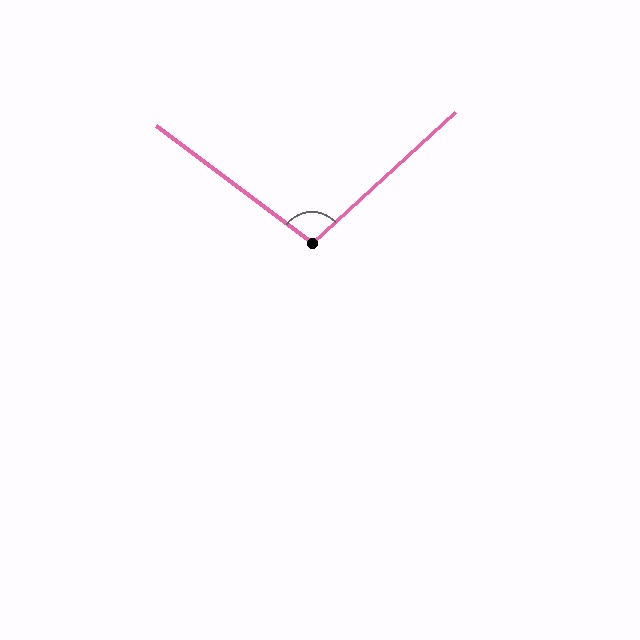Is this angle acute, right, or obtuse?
It is obtuse.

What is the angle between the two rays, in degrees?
Approximately 100 degrees.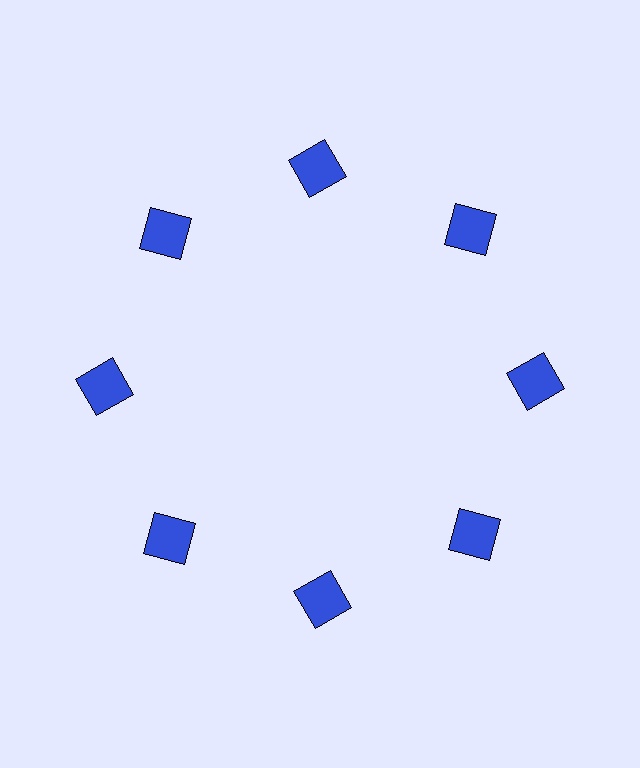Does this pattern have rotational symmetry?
Yes, this pattern has 8-fold rotational symmetry. It looks the same after rotating 45 degrees around the center.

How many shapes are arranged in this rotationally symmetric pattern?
There are 8 shapes, arranged in 8 groups of 1.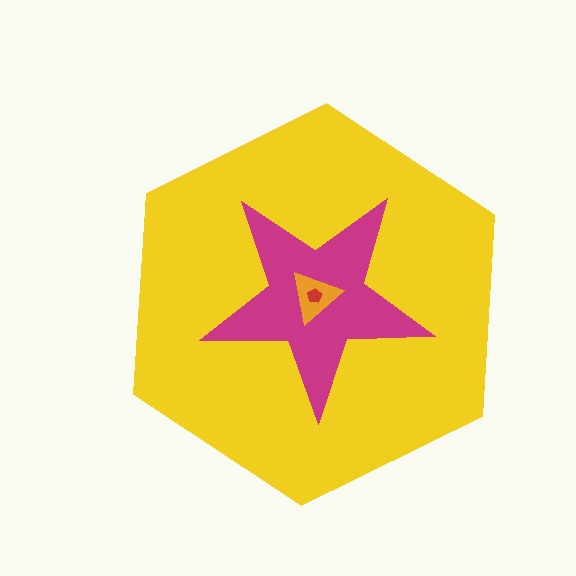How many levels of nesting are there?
4.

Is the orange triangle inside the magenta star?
Yes.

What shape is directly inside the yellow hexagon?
The magenta star.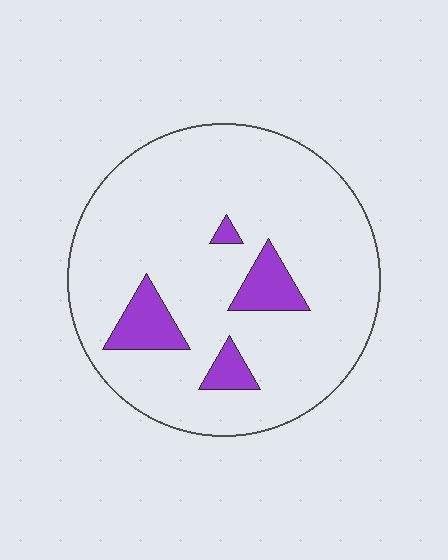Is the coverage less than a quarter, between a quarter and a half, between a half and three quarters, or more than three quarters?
Less than a quarter.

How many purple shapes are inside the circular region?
4.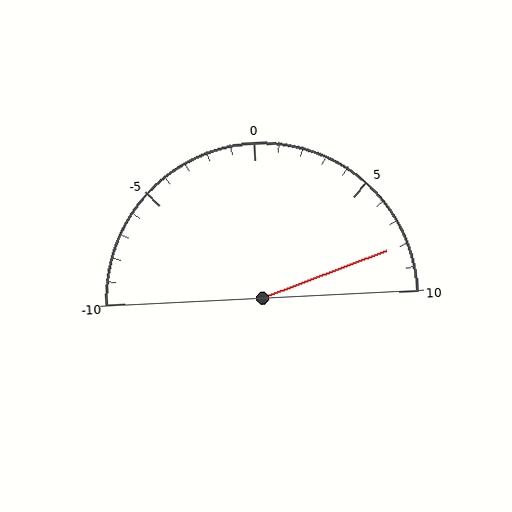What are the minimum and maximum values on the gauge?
The gauge ranges from -10 to 10.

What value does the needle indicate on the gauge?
The needle indicates approximately 8.